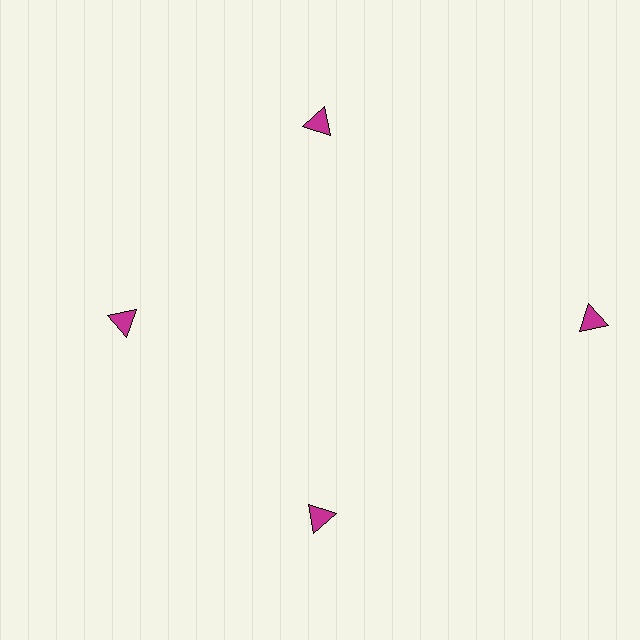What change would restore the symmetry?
The symmetry would be restored by moving it inward, back onto the ring so that all 4 triangles sit at equal angles and equal distance from the center.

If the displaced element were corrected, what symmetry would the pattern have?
It would have 4-fold rotational symmetry — the pattern would map onto itself every 90 degrees.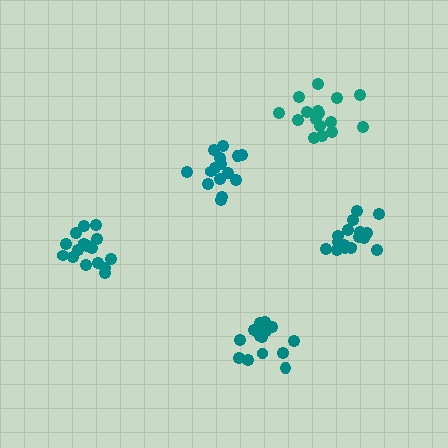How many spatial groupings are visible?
There are 5 spatial groupings.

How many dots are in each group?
Group 1: 16 dots, Group 2: 17 dots, Group 3: 15 dots, Group 4: 17 dots, Group 5: 16 dots (81 total).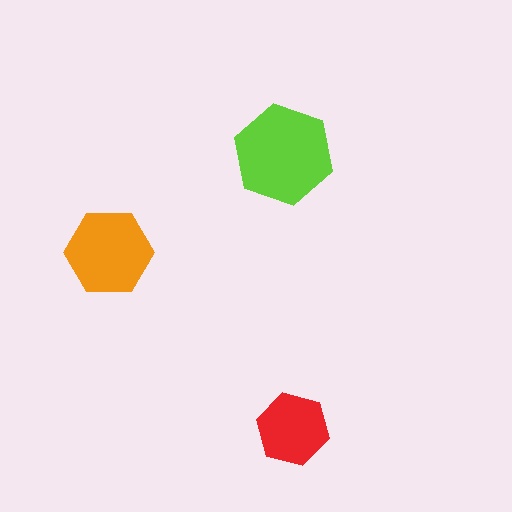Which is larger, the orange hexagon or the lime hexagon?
The lime one.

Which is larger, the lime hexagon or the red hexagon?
The lime one.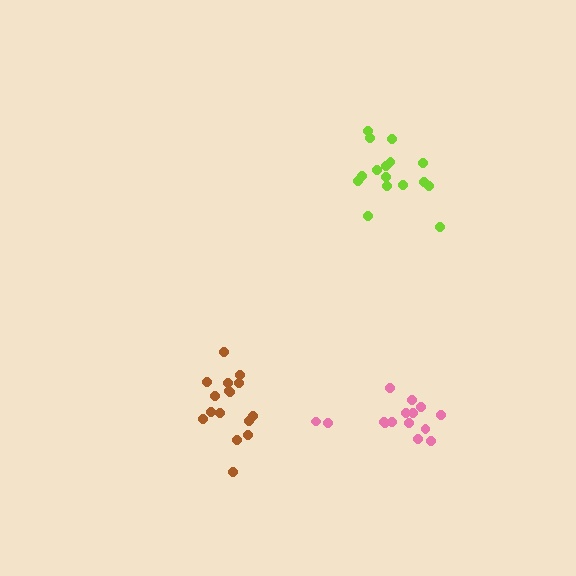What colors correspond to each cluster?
The clusters are colored: lime, pink, brown.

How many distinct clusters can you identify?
There are 3 distinct clusters.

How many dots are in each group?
Group 1: 16 dots, Group 2: 15 dots, Group 3: 16 dots (47 total).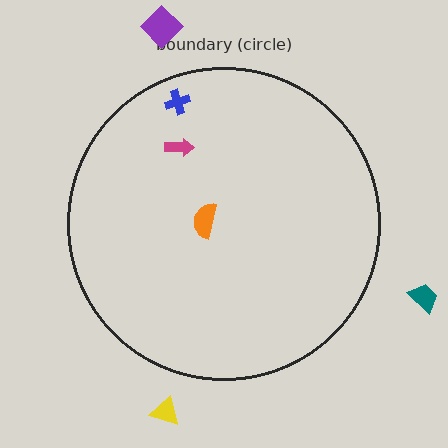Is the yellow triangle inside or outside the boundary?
Outside.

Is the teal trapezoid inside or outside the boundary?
Outside.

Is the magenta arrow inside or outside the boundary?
Inside.